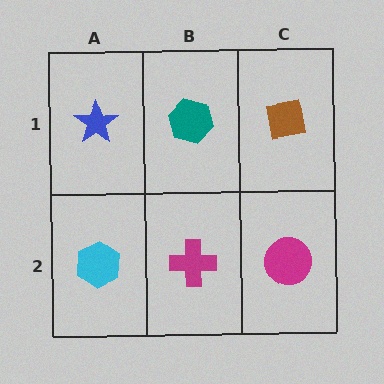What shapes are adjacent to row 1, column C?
A magenta circle (row 2, column C), a teal hexagon (row 1, column B).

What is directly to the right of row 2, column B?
A magenta circle.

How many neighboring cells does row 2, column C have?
2.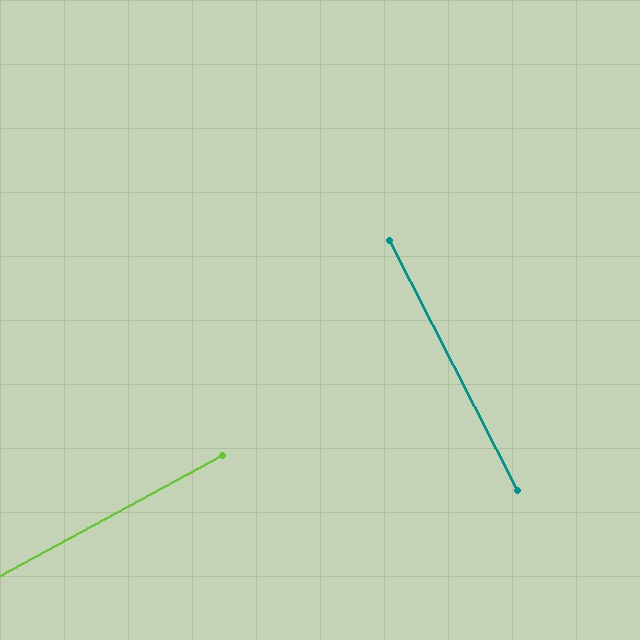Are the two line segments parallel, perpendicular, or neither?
Perpendicular — they meet at approximately 89°.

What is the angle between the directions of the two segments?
Approximately 89 degrees.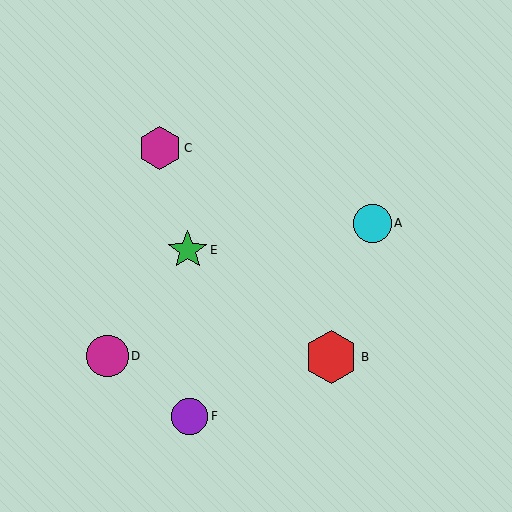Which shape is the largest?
The red hexagon (labeled B) is the largest.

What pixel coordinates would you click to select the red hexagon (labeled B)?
Click at (331, 357) to select the red hexagon B.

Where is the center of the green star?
The center of the green star is at (188, 250).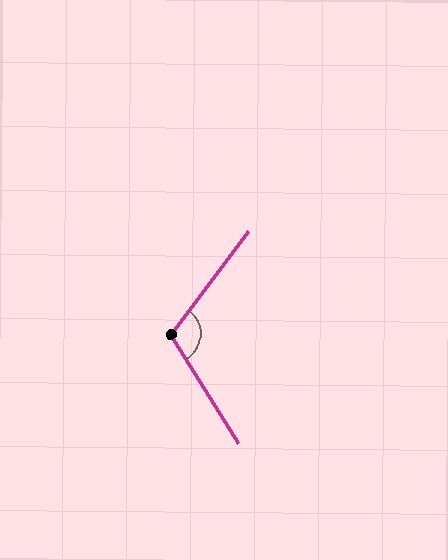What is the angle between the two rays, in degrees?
Approximately 111 degrees.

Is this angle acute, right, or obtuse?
It is obtuse.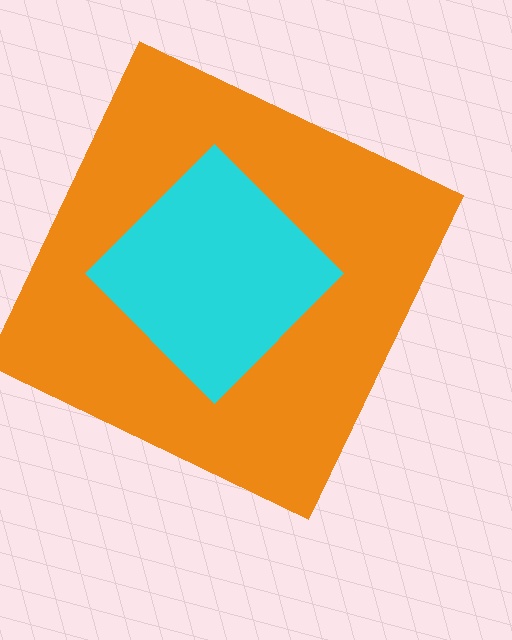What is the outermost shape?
The orange square.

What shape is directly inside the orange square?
The cyan diamond.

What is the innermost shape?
The cyan diamond.